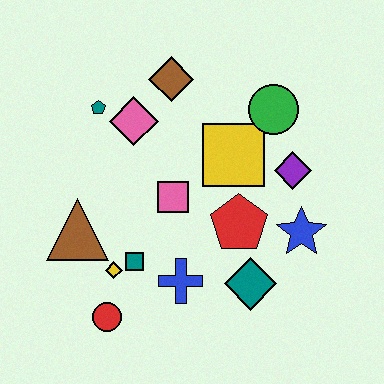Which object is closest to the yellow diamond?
The teal square is closest to the yellow diamond.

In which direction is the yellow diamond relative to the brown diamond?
The yellow diamond is below the brown diamond.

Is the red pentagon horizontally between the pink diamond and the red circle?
No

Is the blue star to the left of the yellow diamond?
No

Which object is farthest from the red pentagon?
The teal pentagon is farthest from the red pentagon.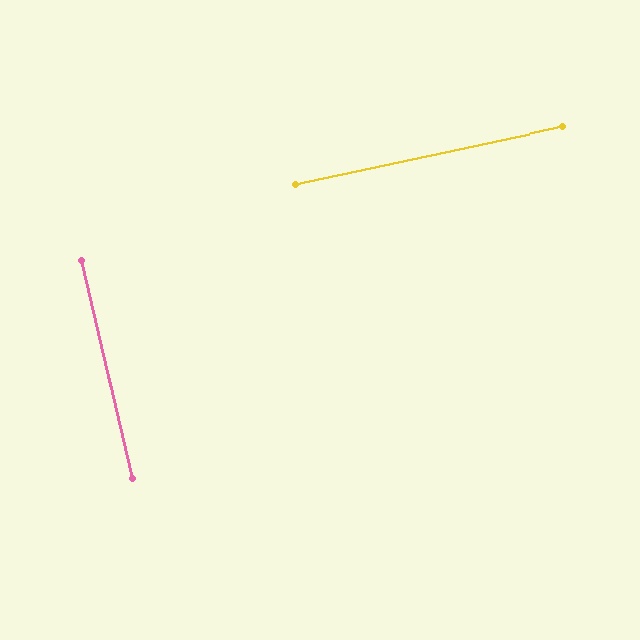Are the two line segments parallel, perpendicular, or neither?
Perpendicular — they meet at approximately 89°.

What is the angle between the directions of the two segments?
Approximately 89 degrees.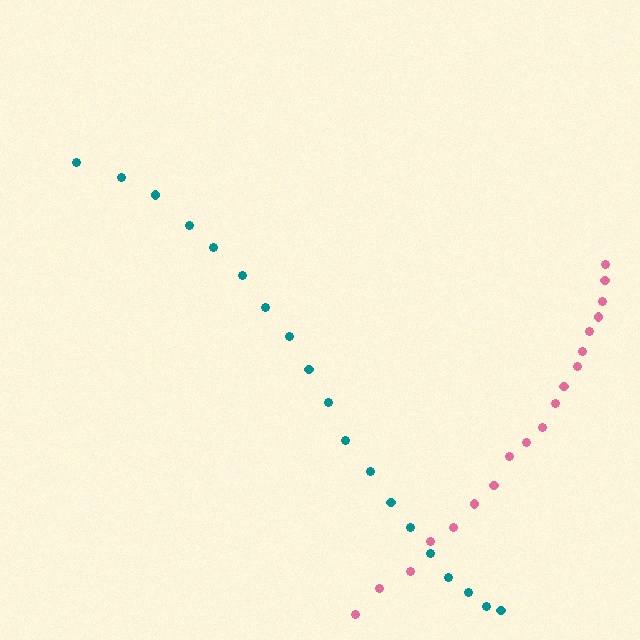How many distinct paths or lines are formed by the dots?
There are 2 distinct paths.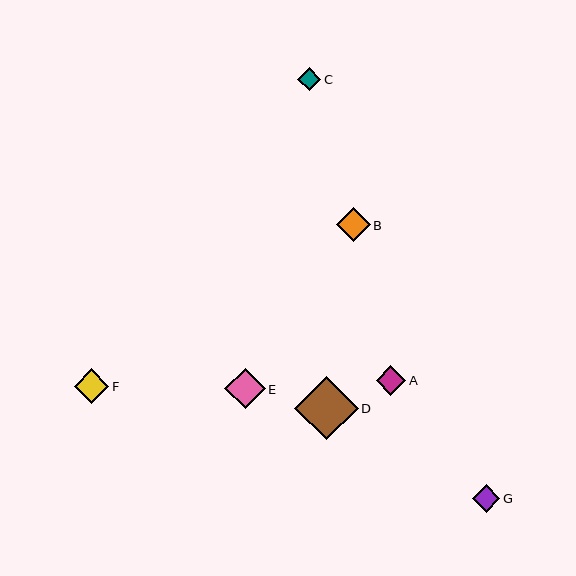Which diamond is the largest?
Diamond D is the largest with a size of approximately 64 pixels.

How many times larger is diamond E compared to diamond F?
Diamond E is approximately 1.1 times the size of diamond F.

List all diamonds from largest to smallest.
From largest to smallest: D, E, F, B, A, G, C.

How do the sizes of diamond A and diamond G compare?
Diamond A and diamond G are approximately the same size.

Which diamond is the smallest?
Diamond C is the smallest with a size of approximately 23 pixels.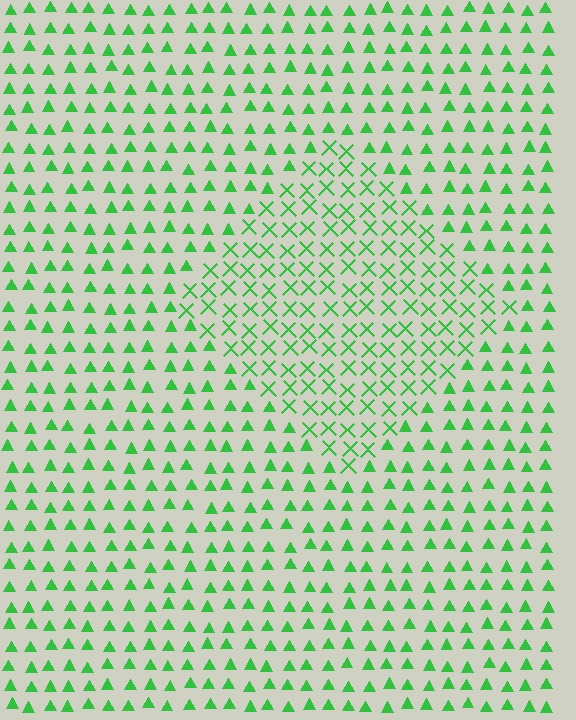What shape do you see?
I see a diamond.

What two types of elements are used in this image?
The image uses X marks inside the diamond region and triangles outside it.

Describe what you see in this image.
The image is filled with small green elements arranged in a uniform grid. A diamond-shaped region contains X marks, while the surrounding area contains triangles. The boundary is defined purely by the change in element shape.